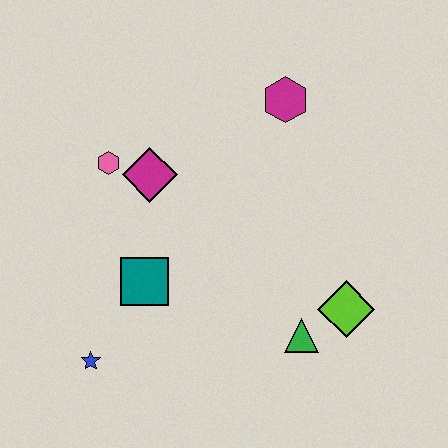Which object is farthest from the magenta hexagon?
The blue star is farthest from the magenta hexagon.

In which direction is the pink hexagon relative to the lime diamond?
The pink hexagon is to the left of the lime diamond.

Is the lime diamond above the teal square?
No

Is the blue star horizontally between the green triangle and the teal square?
No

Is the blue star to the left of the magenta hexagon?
Yes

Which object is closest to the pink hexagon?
The magenta diamond is closest to the pink hexagon.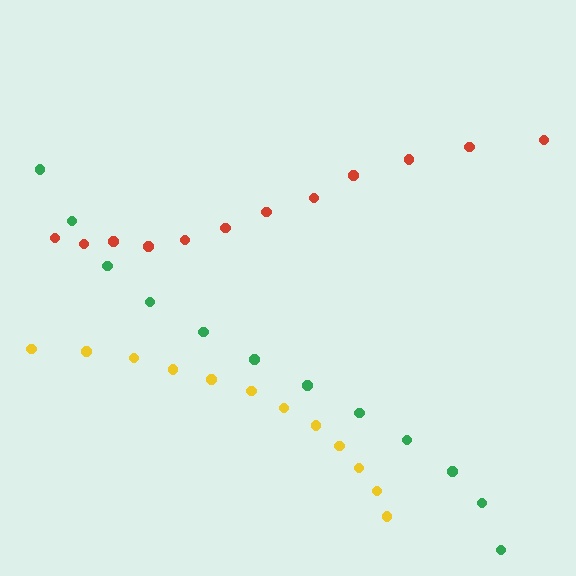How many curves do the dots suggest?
There are 3 distinct paths.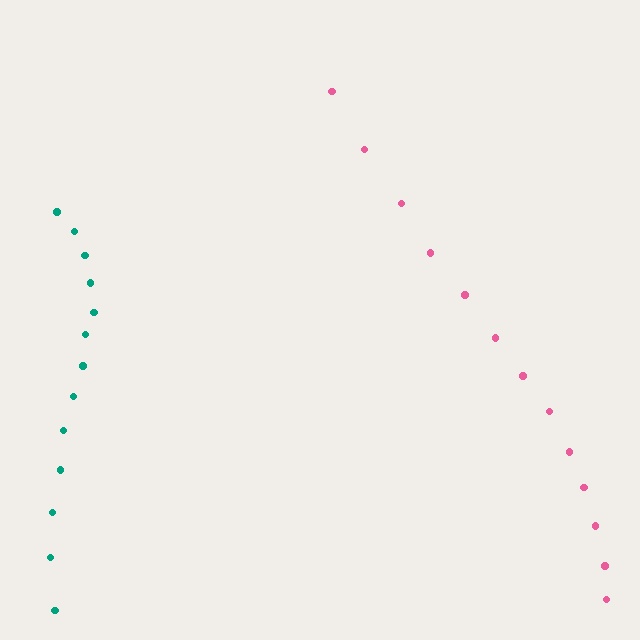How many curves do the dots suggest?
There are 2 distinct paths.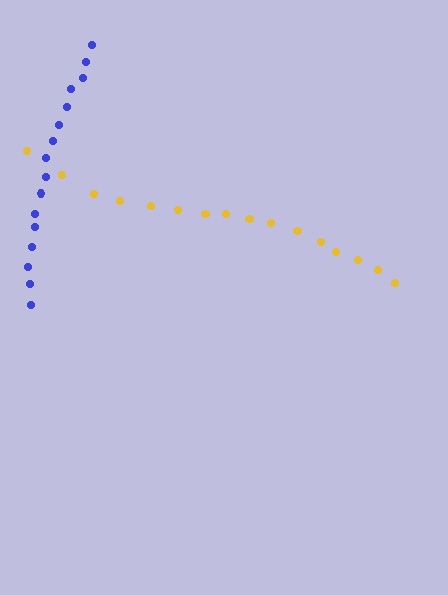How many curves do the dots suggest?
There are 2 distinct paths.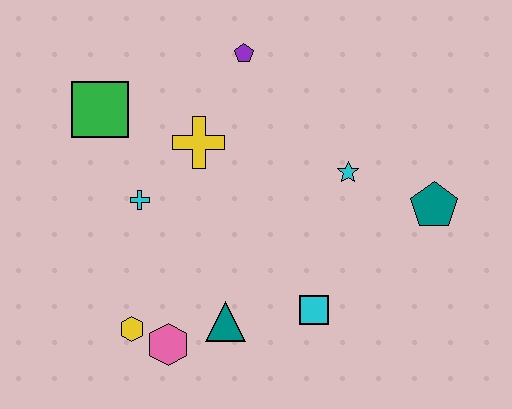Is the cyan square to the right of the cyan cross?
Yes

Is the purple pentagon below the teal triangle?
No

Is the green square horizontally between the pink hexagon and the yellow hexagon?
No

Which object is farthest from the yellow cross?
The teal pentagon is farthest from the yellow cross.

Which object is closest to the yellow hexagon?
The pink hexagon is closest to the yellow hexagon.